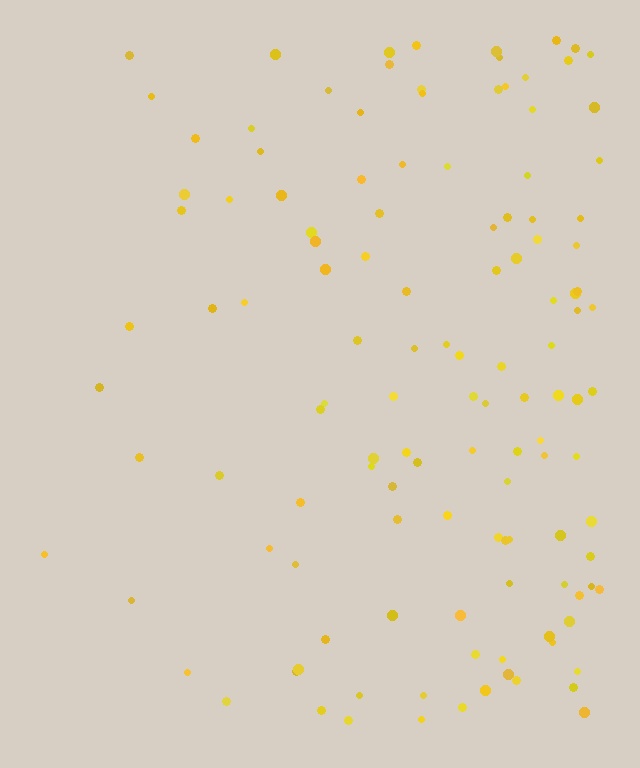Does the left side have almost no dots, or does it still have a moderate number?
Still a moderate number, just noticeably fewer than the right.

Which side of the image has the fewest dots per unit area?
The left.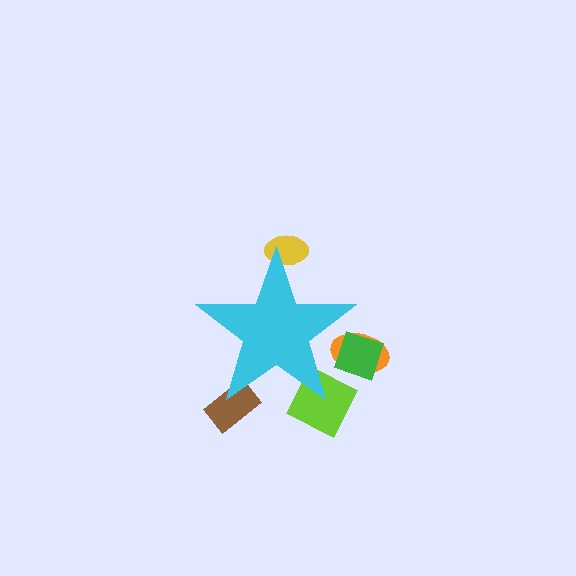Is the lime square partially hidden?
Yes, the lime square is partially hidden behind the cyan star.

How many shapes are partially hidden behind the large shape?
5 shapes are partially hidden.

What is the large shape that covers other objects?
A cyan star.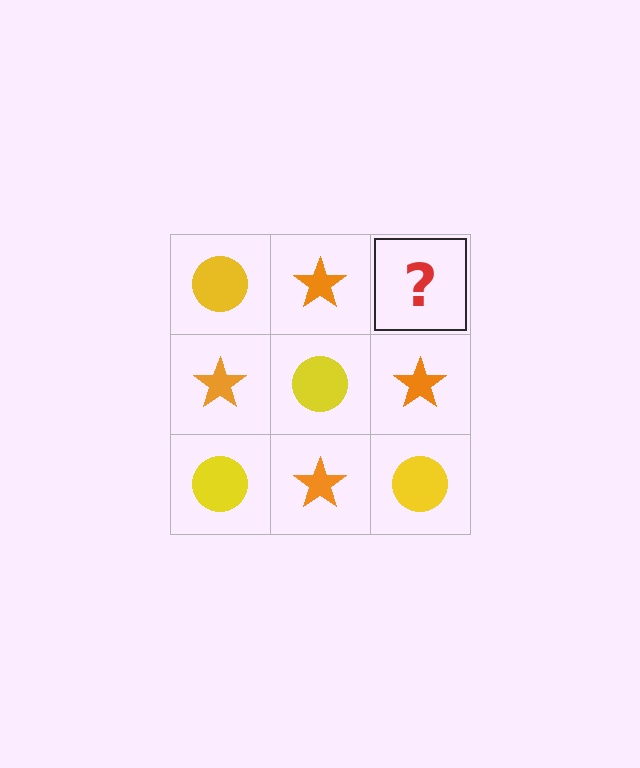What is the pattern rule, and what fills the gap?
The rule is that it alternates yellow circle and orange star in a checkerboard pattern. The gap should be filled with a yellow circle.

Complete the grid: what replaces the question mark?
The question mark should be replaced with a yellow circle.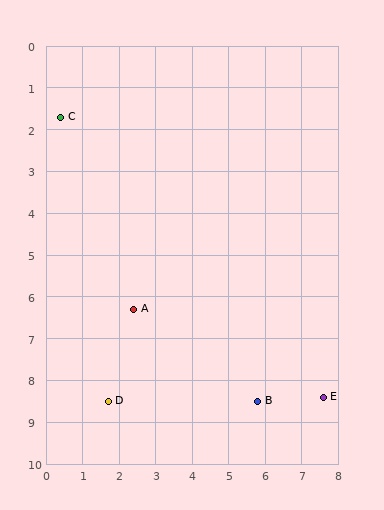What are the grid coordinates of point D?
Point D is at approximately (1.7, 8.5).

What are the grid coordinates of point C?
Point C is at approximately (0.4, 1.7).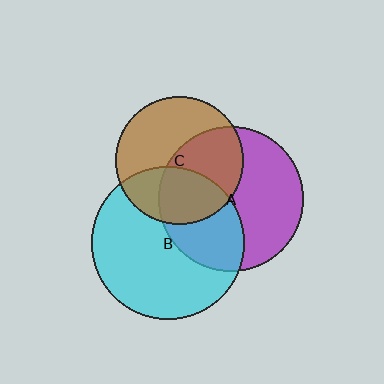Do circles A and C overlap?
Yes.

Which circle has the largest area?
Circle B (cyan).